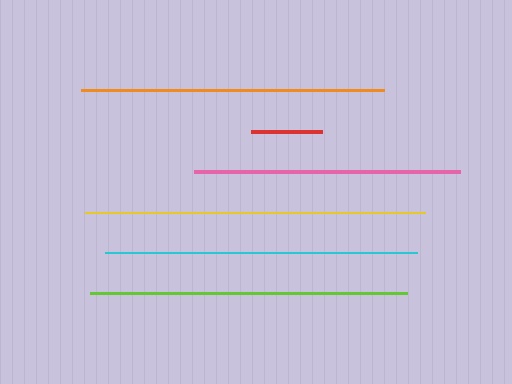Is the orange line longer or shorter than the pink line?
The orange line is longer than the pink line.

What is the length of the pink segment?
The pink segment is approximately 266 pixels long.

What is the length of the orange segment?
The orange segment is approximately 303 pixels long.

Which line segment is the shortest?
The red line is the shortest at approximately 72 pixels.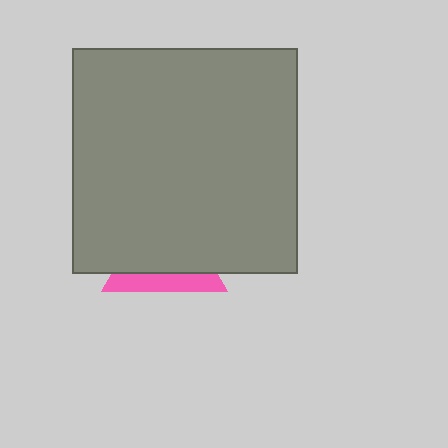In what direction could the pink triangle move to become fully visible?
The pink triangle could move down. That would shift it out from behind the gray square entirely.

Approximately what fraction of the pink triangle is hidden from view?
Roughly 70% of the pink triangle is hidden behind the gray square.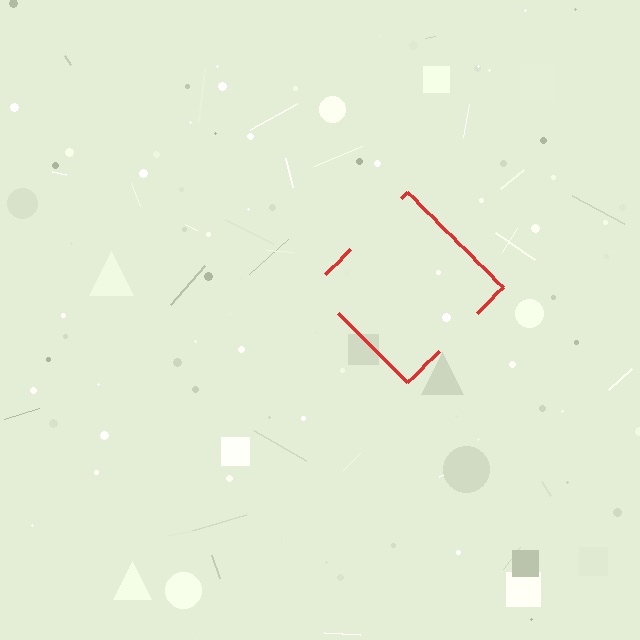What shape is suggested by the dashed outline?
The dashed outline suggests a diamond.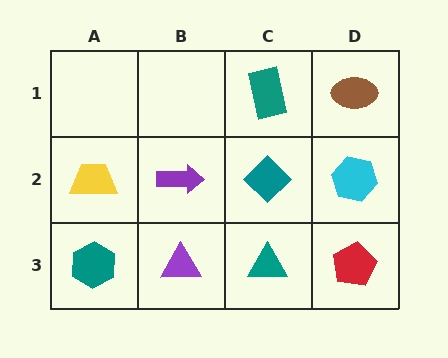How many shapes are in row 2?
4 shapes.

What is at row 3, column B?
A purple triangle.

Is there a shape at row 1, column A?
No, that cell is empty.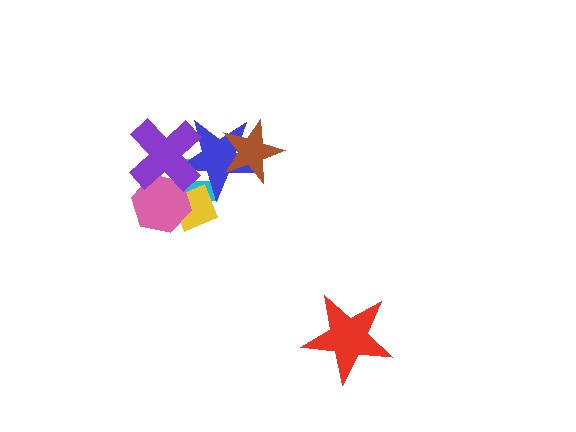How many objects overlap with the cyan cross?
4 objects overlap with the cyan cross.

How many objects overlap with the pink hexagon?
3 objects overlap with the pink hexagon.